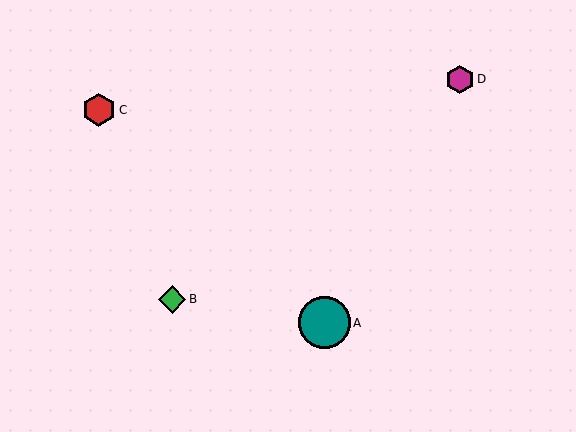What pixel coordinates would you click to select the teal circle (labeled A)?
Click at (324, 323) to select the teal circle A.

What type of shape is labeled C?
Shape C is a red hexagon.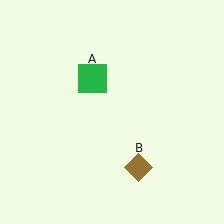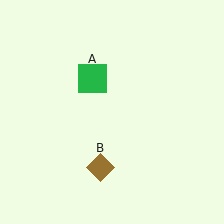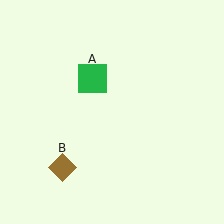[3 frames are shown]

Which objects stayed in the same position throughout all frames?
Green square (object A) remained stationary.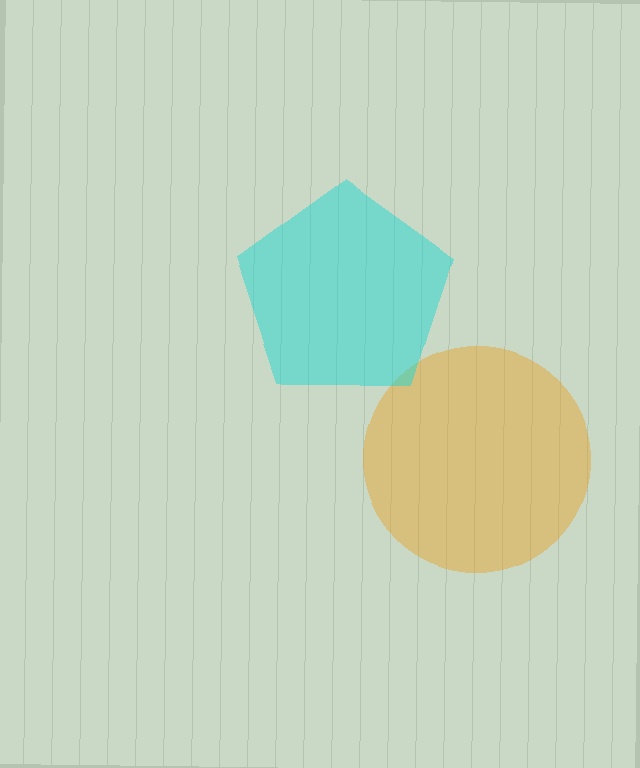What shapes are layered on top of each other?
The layered shapes are: an orange circle, a cyan pentagon.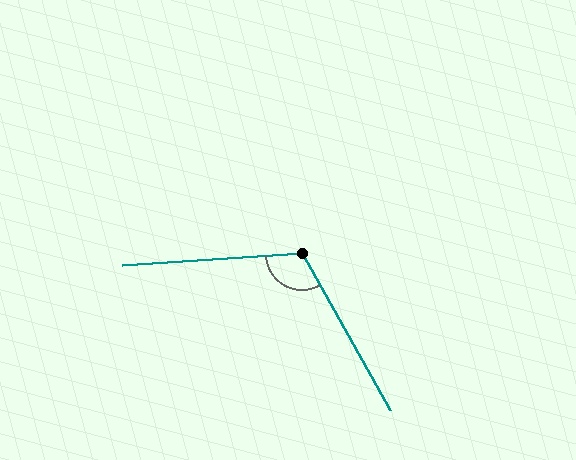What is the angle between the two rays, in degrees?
Approximately 116 degrees.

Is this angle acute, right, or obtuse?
It is obtuse.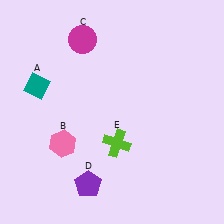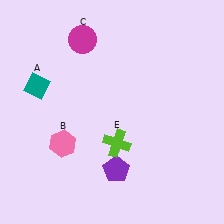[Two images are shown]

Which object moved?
The purple pentagon (D) moved right.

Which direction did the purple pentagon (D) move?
The purple pentagon (D) moved right.